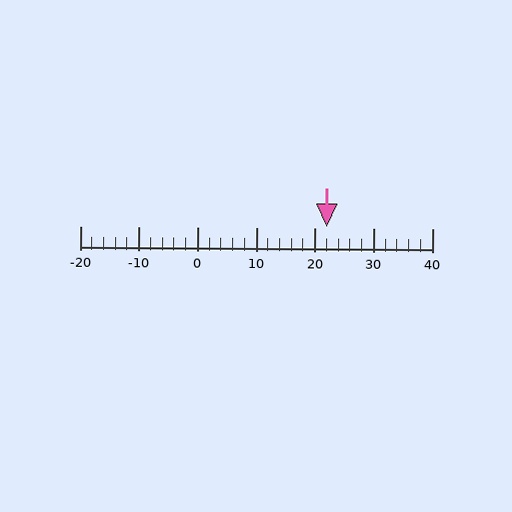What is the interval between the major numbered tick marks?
The major tick marks are spaced 10 units apart.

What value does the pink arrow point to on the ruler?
The pink arrow points to approximately 22.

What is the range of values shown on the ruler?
The ruler shows values from -20 to 40.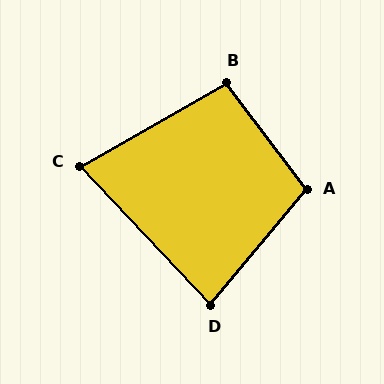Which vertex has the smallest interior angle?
C, at approximately 77 degrees.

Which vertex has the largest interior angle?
A, at approximately 103 degrees.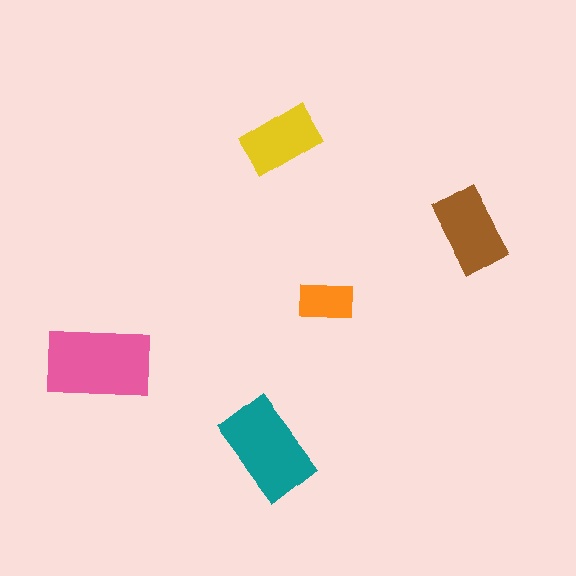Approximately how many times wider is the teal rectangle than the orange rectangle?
About 2 times wider.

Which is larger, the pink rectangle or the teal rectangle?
The pink one.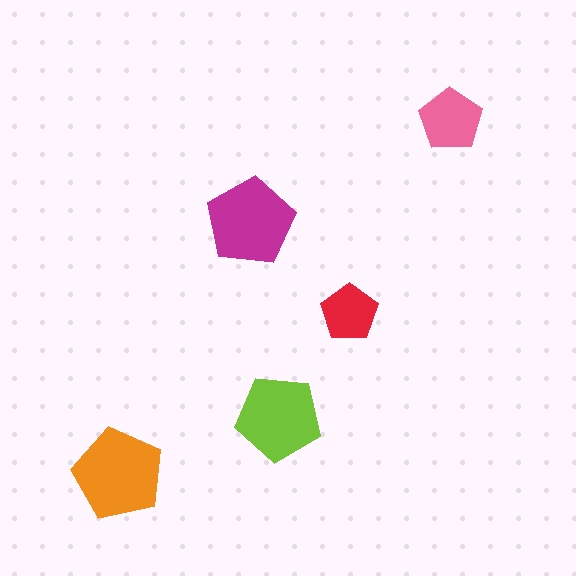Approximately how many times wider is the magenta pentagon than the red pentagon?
About 1.5 times wider.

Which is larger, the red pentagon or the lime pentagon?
The lime one.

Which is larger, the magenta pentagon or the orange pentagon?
The orange one.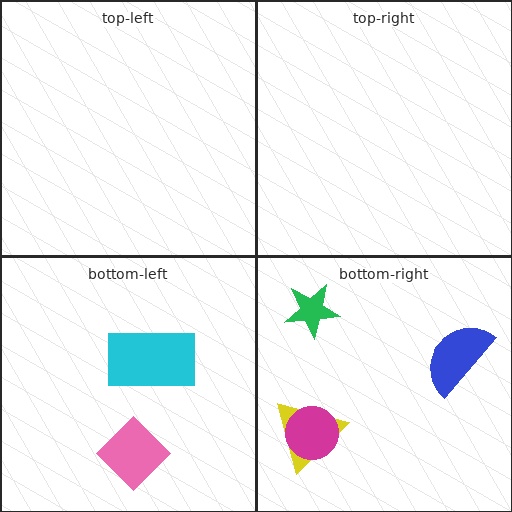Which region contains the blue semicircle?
The bottom-right region.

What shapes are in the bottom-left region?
The cyan rectangle, the pink diamond.